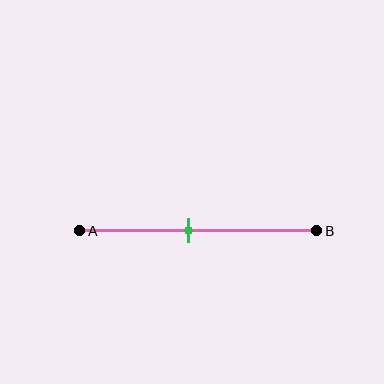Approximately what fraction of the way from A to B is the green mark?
The green mark is approximately 45% of the way from A to B.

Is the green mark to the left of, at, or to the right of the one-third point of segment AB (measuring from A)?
The green mark is to the right of the one-third point of segment AB.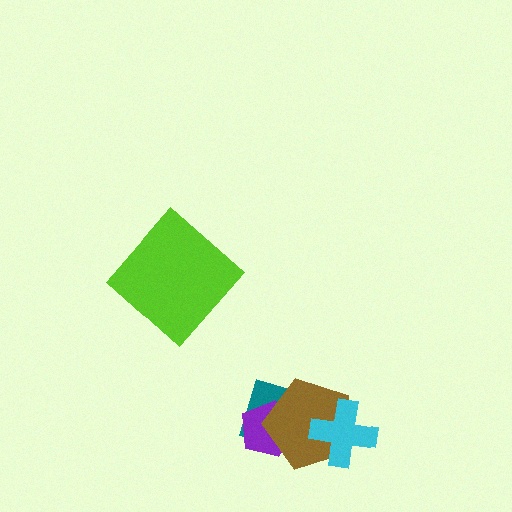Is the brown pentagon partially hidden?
Yes, it is partially covered by another shape.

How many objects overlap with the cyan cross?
1 object overlaps with the cyan cross.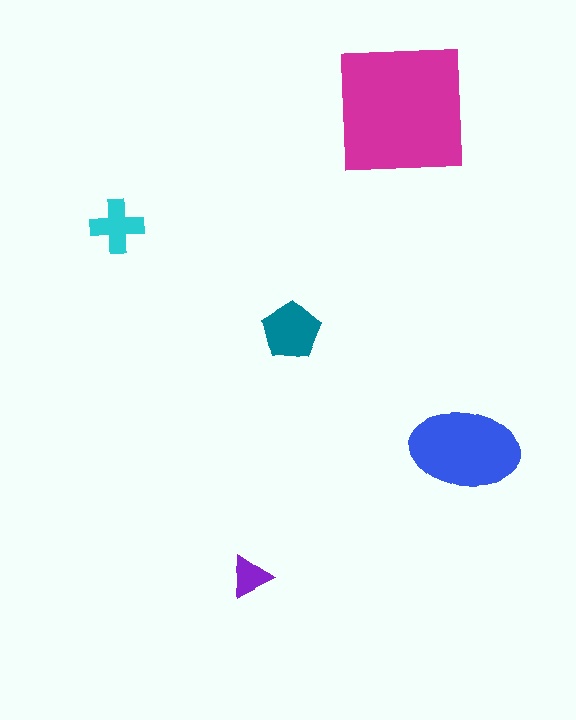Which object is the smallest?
The purple triangle.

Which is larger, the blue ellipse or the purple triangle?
The blue ellipse.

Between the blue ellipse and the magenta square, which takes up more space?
The magenta square.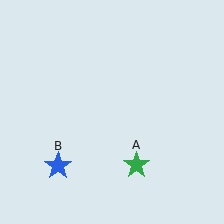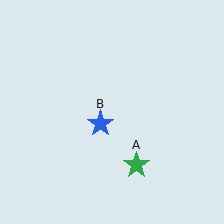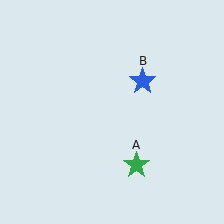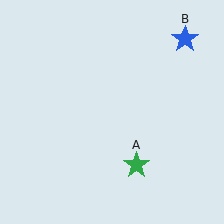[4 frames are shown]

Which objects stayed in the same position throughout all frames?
Green star (object A) remained stationary.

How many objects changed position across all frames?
1 object changed position: blue star (object B).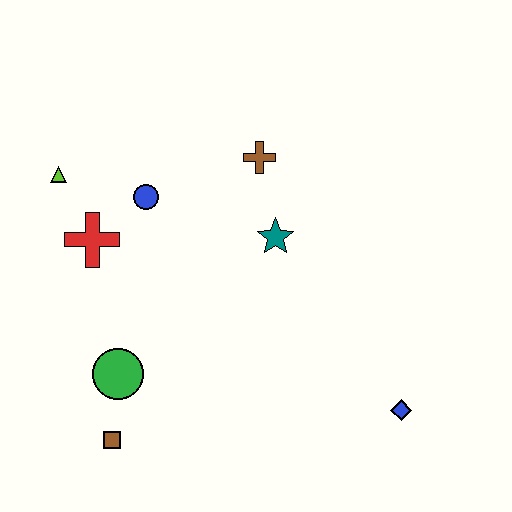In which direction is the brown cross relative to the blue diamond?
The brown cross is above the blue diamond.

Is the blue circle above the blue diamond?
Yes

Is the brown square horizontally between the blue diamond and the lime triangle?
Yes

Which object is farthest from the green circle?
The blue diamond is farthest from the green circle.